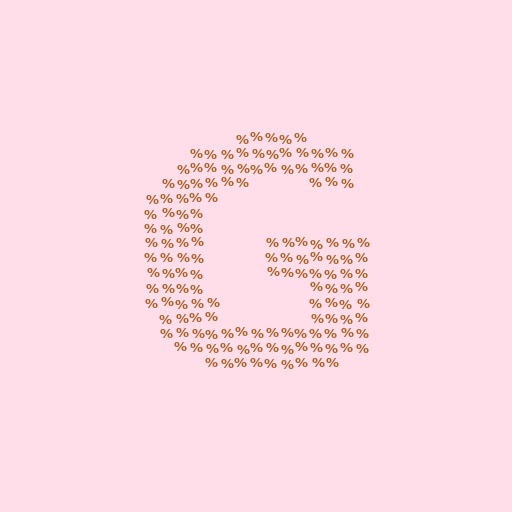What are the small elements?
The small elements are percent signs.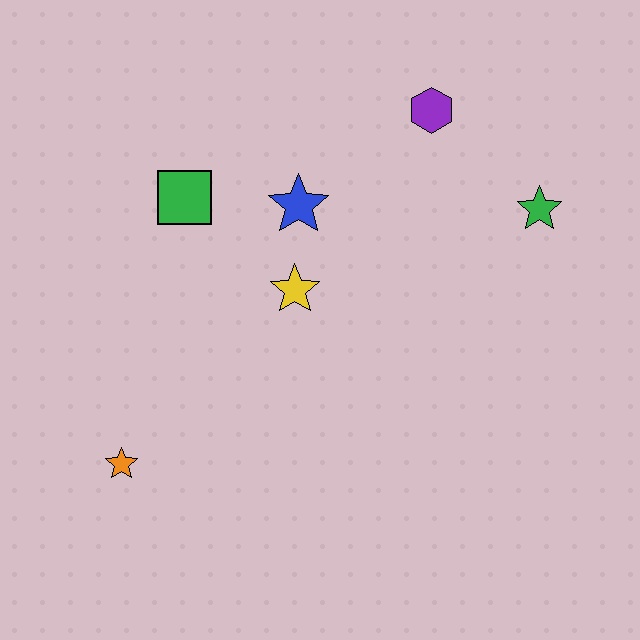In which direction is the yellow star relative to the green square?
The yellow star is to the right of the green square.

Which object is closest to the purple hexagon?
The green star is closest to the purple hexagon.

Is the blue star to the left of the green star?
Yes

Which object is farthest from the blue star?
The orange star is farthest from the blue star.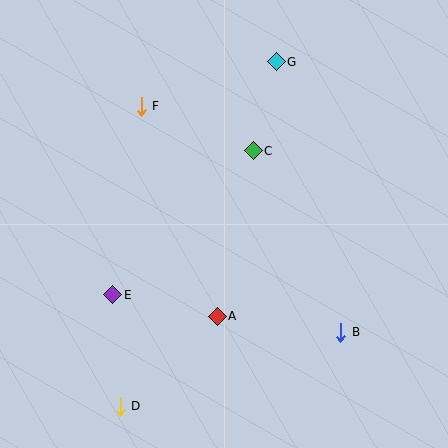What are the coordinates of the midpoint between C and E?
The midpoint between C and E is at (183, 223).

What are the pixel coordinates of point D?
Point D is at (120, 406).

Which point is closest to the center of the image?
Point C at (253, 151) is closest to the center.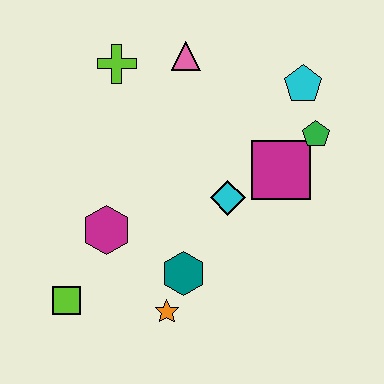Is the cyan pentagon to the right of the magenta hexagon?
Yes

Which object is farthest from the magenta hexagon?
The cyan pentagon is farthest from the magenta hexagon.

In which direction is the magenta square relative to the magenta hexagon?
The magenta square is to the right of the magenta hexagon.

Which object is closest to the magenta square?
The green pentagon is closest to the magenta square.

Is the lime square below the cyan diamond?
Yes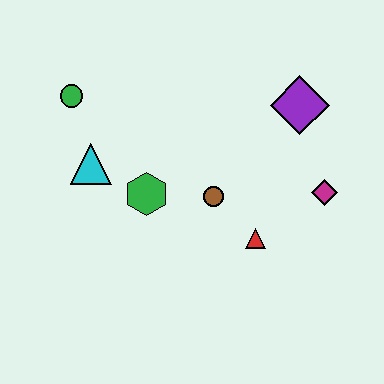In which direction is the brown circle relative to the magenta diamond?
The brown circle is to the left of the magenta diamond.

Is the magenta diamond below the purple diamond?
Yes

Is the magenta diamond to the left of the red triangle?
No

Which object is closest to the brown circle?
The red triangle is closest to the brown circle.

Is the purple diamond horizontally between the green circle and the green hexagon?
No